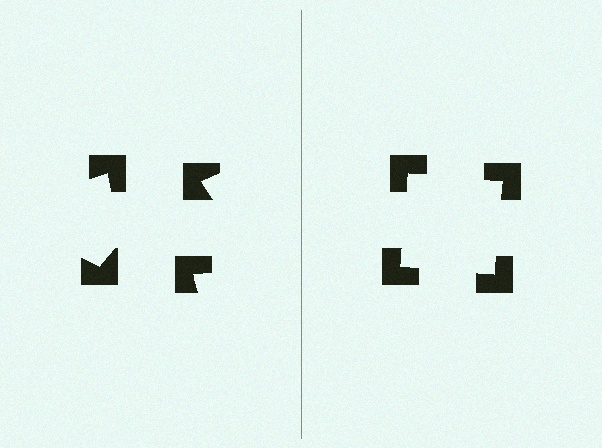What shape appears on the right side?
An illusory square.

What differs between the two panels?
The notched squares are positioned identically on both sides; only the wedge orientations differ. On the right they align to a square; on the left they are misaligned.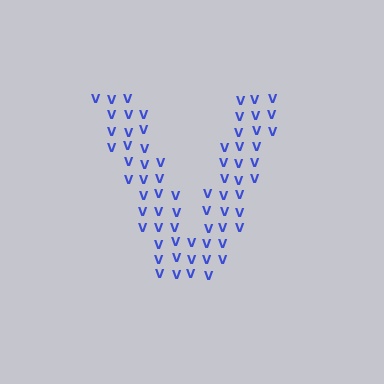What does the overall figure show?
The overall figure shows the letter V.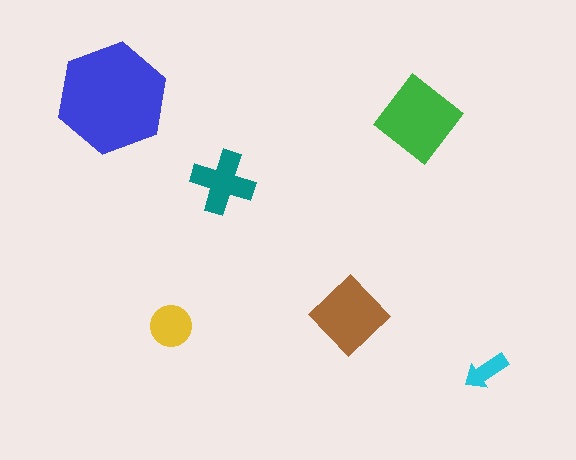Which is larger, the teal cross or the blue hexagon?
The blue hexagon.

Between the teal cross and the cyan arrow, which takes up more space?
The teal cross.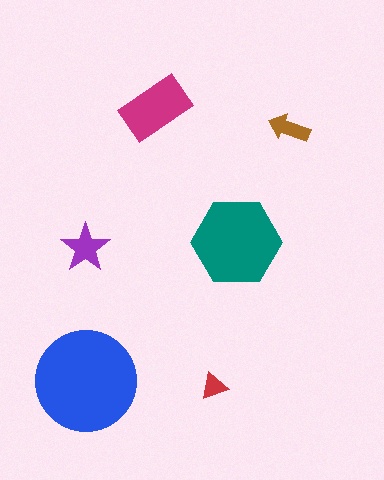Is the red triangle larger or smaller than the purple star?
Smaller.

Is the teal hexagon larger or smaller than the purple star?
Larger.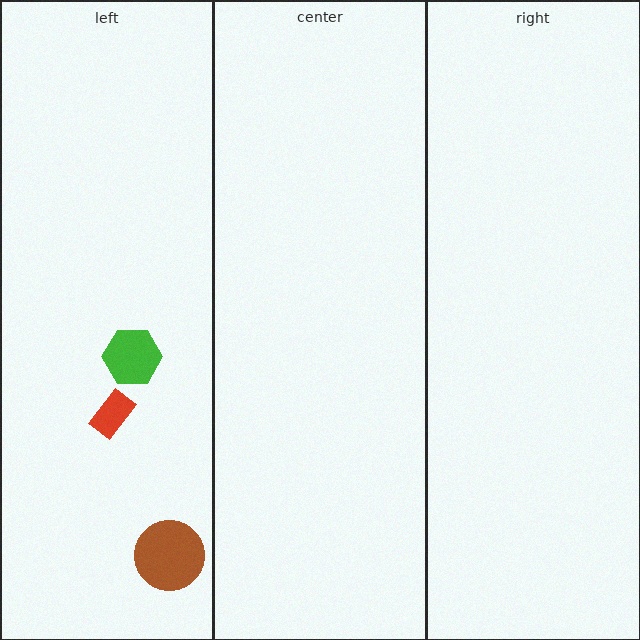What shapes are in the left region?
The green hexagon, the brown circle, the red rectangle.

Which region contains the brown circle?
The left region.